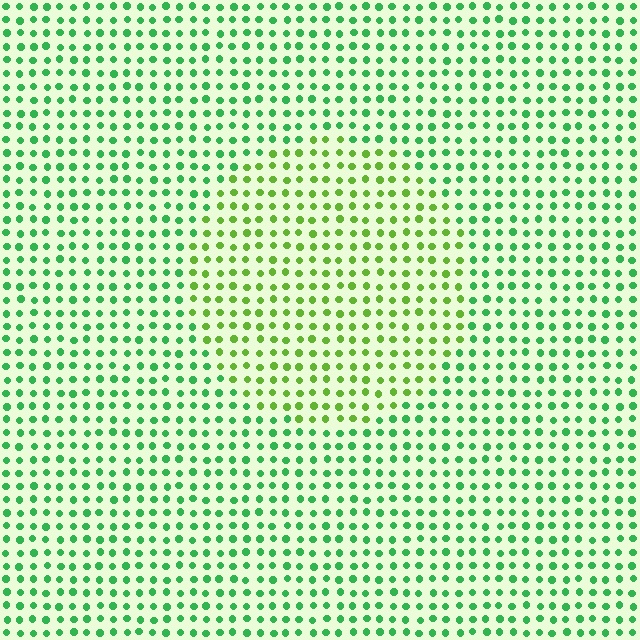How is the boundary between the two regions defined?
The boundary is defined purely by a slight shift in hue (about 37 degrees). Spacing, size, and orientation are identical on both sides.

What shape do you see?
I see a circle.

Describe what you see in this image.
The image is filled with small green elements in a uniform arrangement. A circle-shaped region is visible where the elements are tinted to a slightly different hue, forming a subtle color boundary.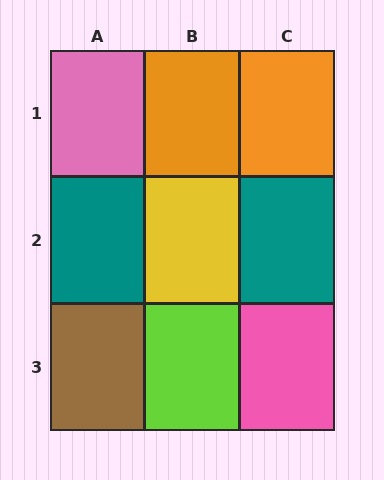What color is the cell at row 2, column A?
Teal.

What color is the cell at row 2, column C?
Teal.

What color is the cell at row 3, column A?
Brown.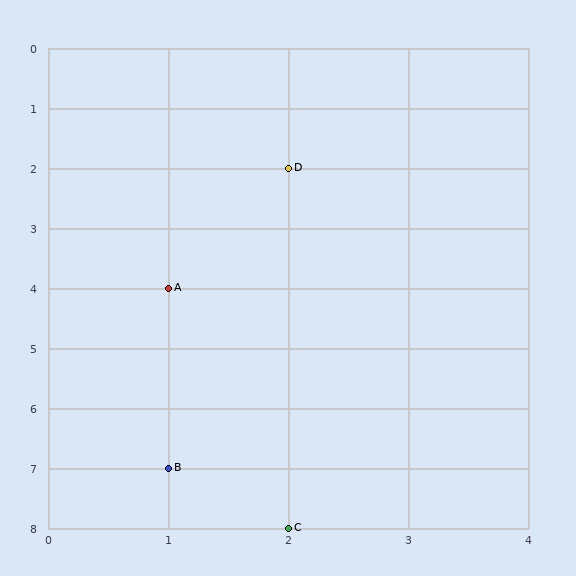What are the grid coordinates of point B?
Point B is at grid coordinates (1, 7).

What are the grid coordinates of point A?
Point A is at grid coordinates (1, 4).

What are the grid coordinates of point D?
Point D is at grid coordinates (2, 2).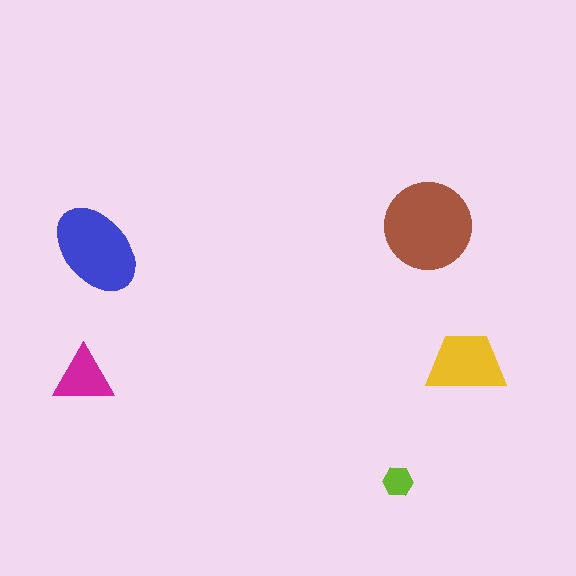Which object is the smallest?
The lime hexagon.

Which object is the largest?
The brown circle.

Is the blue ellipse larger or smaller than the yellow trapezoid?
Larger.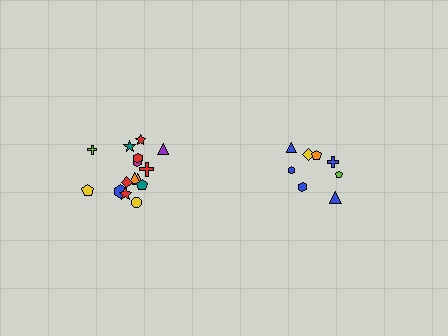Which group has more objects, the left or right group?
The left group.